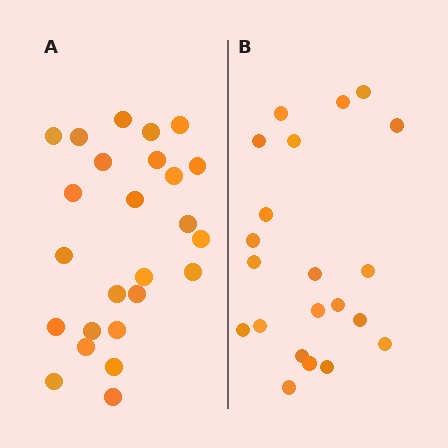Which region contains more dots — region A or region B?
Region A (the left region) has more dots.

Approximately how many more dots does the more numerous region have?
Region A has about 4 more dots than region B.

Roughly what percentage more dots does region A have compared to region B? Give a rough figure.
About 20% more.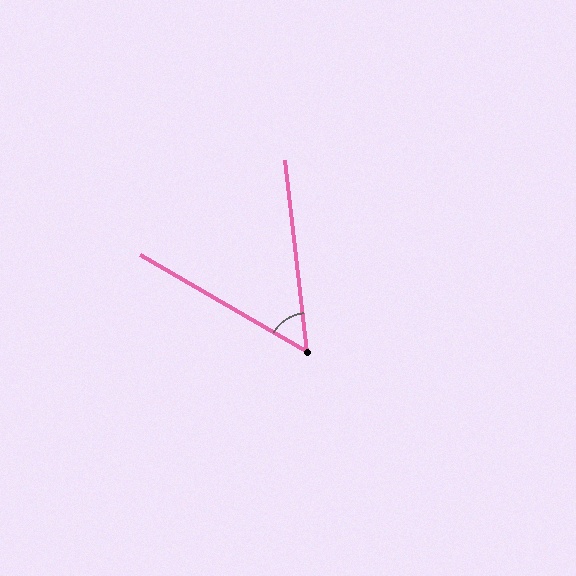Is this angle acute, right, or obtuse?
It is acute.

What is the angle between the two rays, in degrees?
Approximately 53 degrees.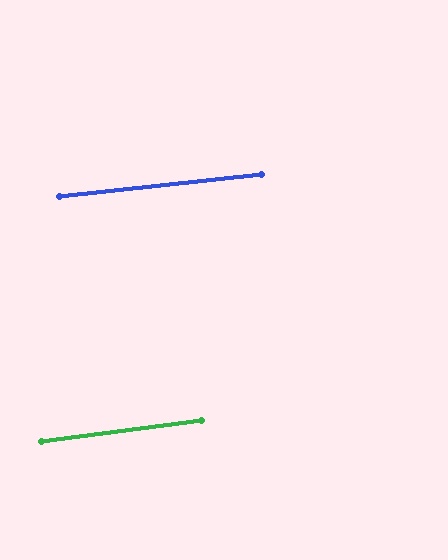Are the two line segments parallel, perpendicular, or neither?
Parallel — their directions differ by only 1.5°.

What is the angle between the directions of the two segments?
Approximately 1 degree.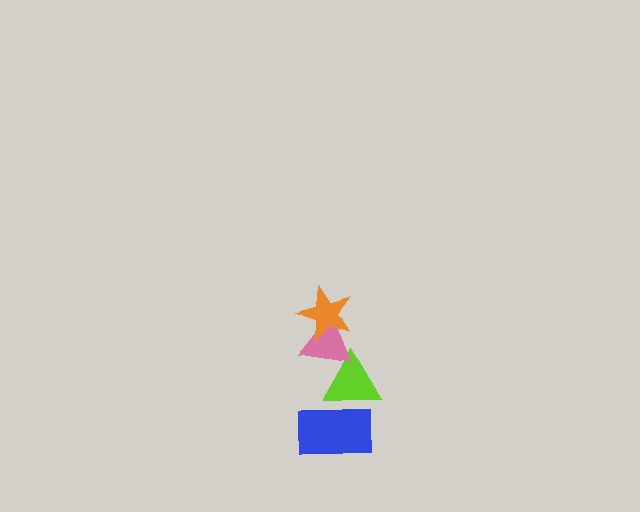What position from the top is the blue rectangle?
The blue rectangle is 4th from the top.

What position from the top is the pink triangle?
The pink triangle is 2nd from the top.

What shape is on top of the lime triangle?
The pink triangle is on top of the lime triangle.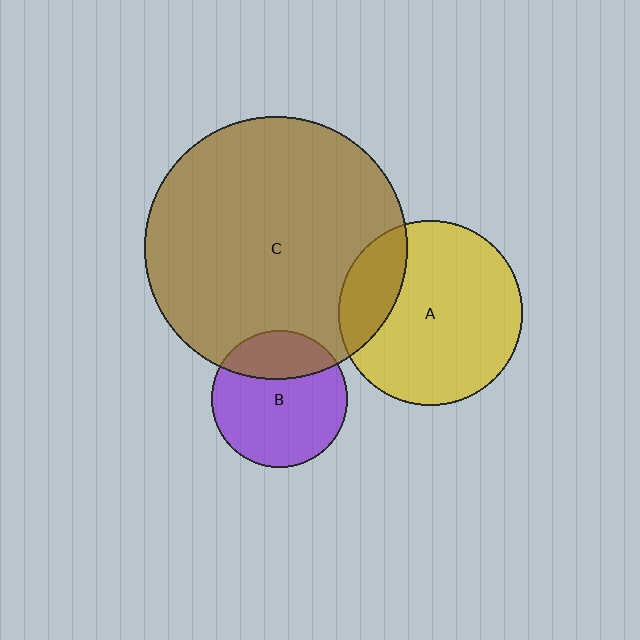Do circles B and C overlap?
Yes.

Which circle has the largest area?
Circle C (brown).